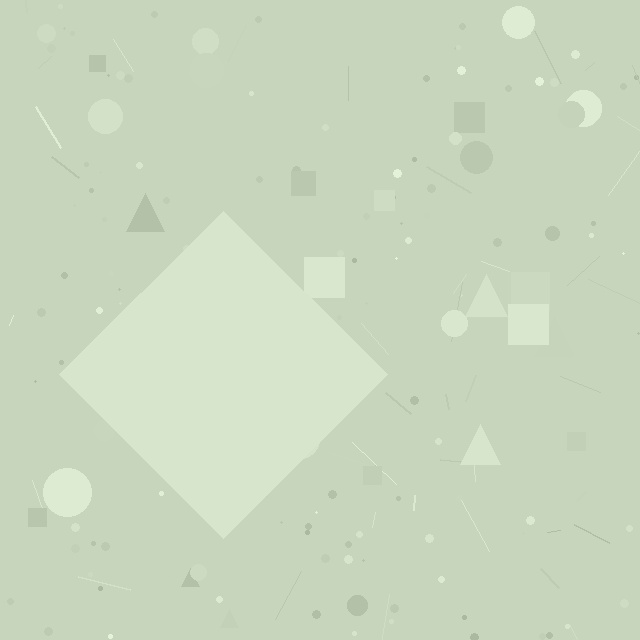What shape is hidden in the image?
A diamond is hidden in the image.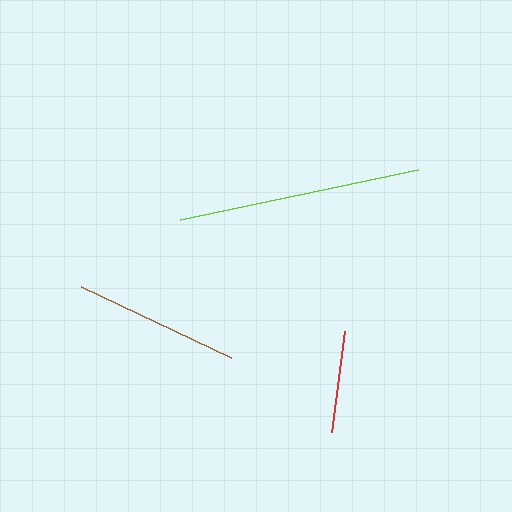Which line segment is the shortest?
The red line is the shortest at approximately 102 pixels.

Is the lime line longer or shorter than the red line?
The lime line is longer than the red line.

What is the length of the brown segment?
The brown segment is approximately 165 pixels long.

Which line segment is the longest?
The lime line is the longest at approximately 244 pixels.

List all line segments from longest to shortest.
From longest to shortest: lime, brown, red.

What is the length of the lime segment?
The lime segment is approximately 244 pixels long.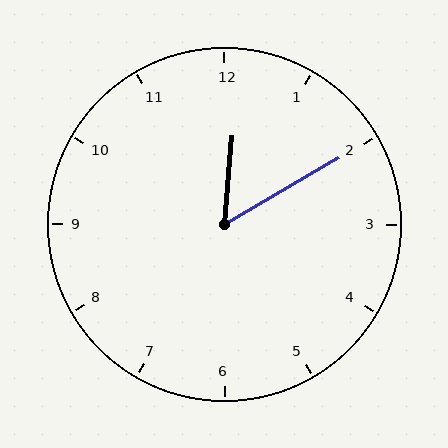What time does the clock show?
12:10.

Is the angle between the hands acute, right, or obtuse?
It is acute.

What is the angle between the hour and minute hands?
Approximately 55 degrees.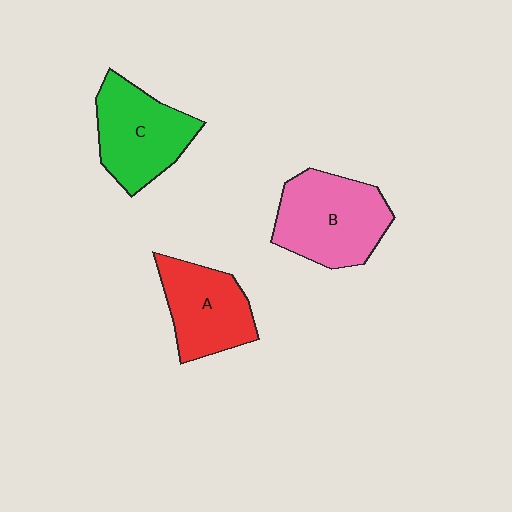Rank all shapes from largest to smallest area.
From largest to smallest: B (pink), C (green), A (red).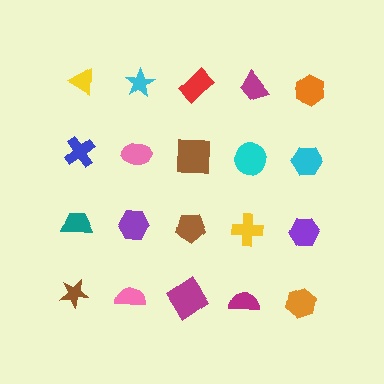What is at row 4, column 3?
A magenta diamond.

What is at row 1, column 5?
An orange hexagon.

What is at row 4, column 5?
An orange hexagon.